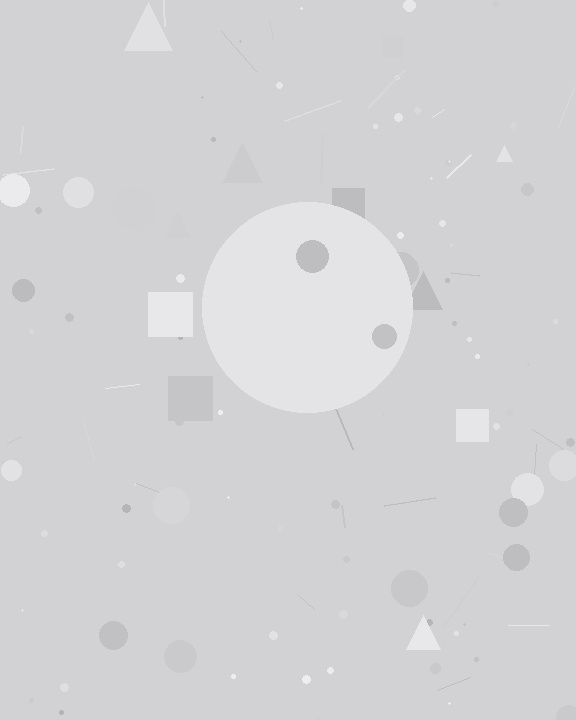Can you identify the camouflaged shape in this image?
The camouflaged shape is a circle.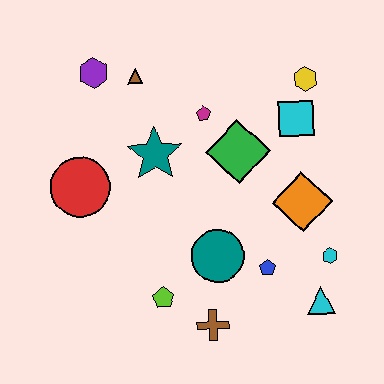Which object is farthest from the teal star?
The cyan triangle is farthest from the teal star.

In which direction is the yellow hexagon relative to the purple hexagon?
The yellow hexagon is to the right of the purple hexagon.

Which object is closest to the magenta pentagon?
The green diamond is closest to the magenta pentagon.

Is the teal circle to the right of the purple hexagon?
Yes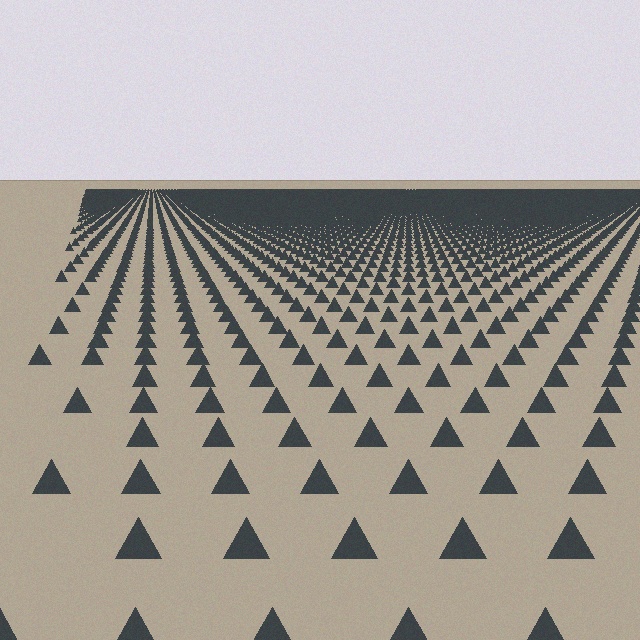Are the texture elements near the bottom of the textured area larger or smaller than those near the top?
Larger. Near the bottom, elements are closer to the viewer and appear at a bigger on-screen size.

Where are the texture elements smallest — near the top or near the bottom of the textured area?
Near the top.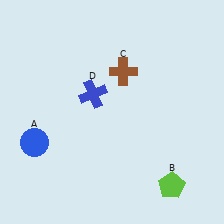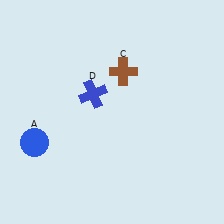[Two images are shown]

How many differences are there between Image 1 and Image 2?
There is 1 difference between the two images.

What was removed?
The lime pentagon (B) was removed in Image 2.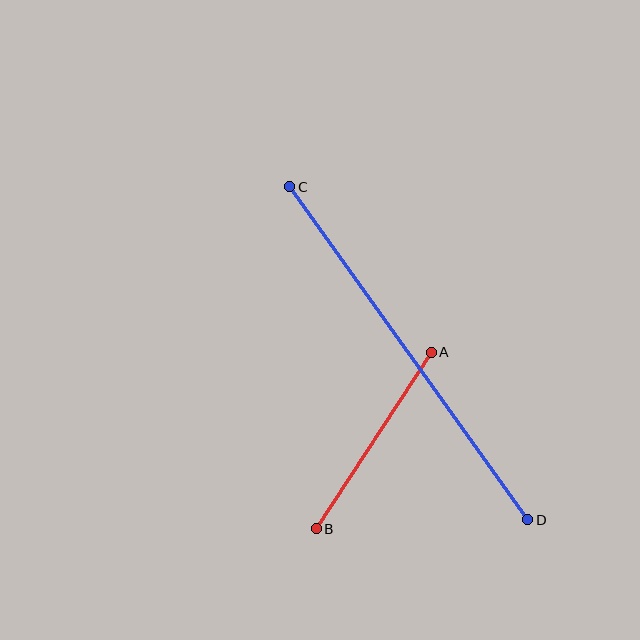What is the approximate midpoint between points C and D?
The midpoint is at approximately (409, 353) pixels.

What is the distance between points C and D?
The distance is approximately 409 pixels.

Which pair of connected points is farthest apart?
Points C and D are farthest apart.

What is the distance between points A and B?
The distance is approximately 210 pixels.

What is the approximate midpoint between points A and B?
The midpoint is at approximately (374, 441) pixels.